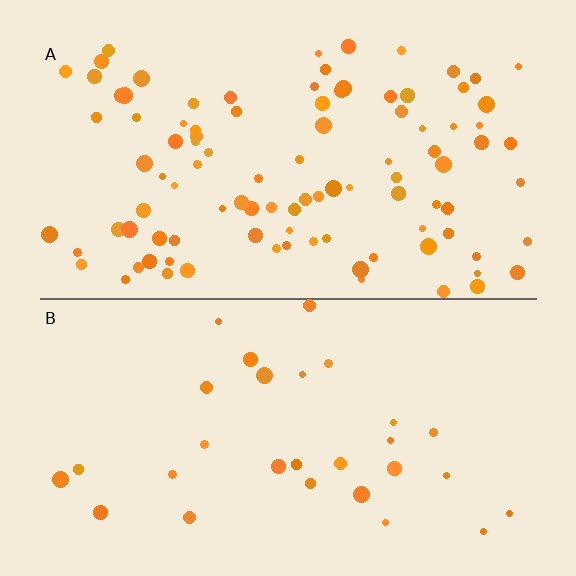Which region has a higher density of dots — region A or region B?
A (the top).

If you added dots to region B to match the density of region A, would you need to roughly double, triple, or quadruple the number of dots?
Approximately triple.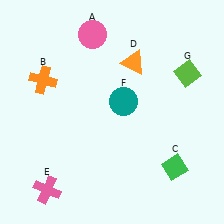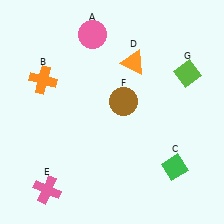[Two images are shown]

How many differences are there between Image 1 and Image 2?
There is 1 difference between the two images.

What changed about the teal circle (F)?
In Image 1, F is teal. In Image 2, it changed to brown.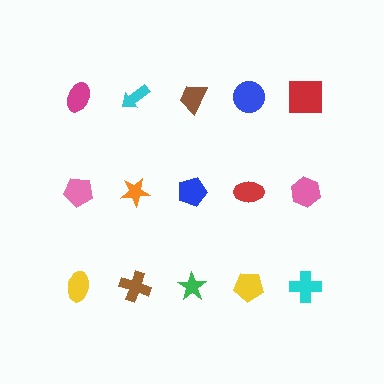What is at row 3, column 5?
A cyan cross.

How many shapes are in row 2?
5 shapes.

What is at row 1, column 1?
A magenta ellipse.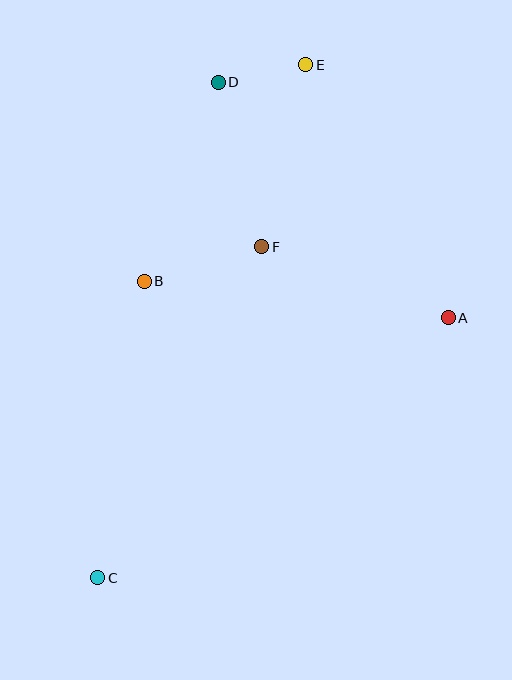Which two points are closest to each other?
Points D and E are closest to each other.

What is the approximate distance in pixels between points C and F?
The distance between C and F is approximately 370 pixels.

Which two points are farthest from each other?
Points C and E are farthest from each other.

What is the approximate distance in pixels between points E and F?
The distance between E and F is approximately 187 pixels.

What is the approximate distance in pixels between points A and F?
The distance between A and F is approximately 200 pixels.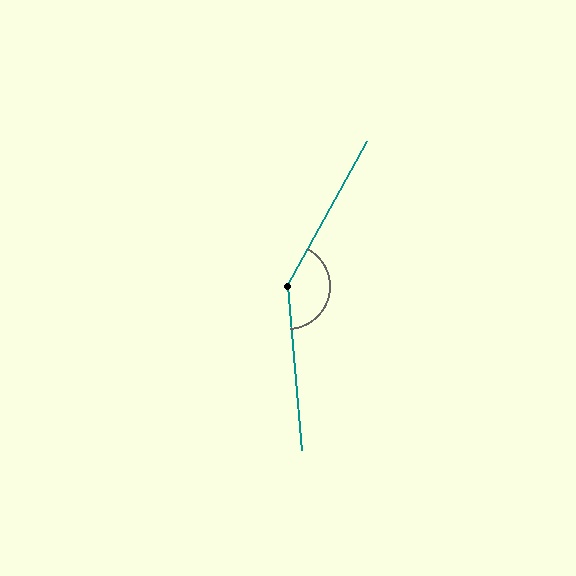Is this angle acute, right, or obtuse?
It is obtuse.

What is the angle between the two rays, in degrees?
Approximately 146 degrees.